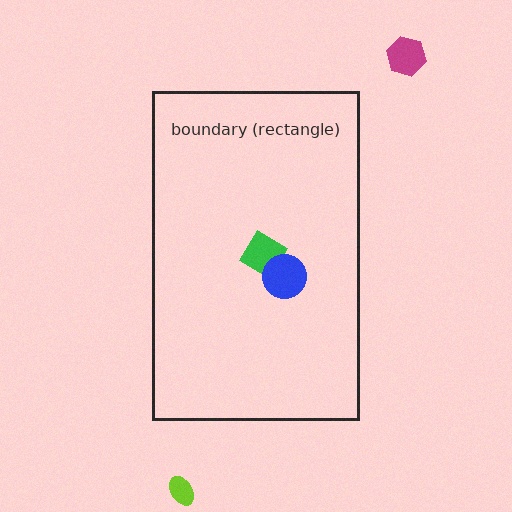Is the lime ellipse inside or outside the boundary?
Outside.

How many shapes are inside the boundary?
2 inside, 2 outside.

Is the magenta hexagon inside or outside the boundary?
Outside.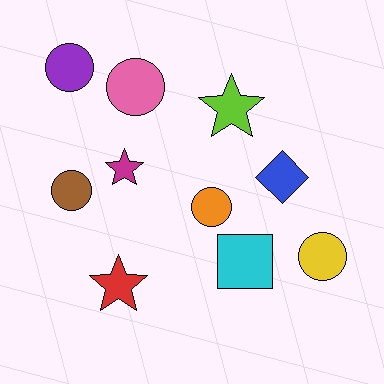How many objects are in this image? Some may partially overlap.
There are 10 objects.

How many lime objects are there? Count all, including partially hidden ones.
There is 1 lime object.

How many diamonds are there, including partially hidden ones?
There is 1 diamond.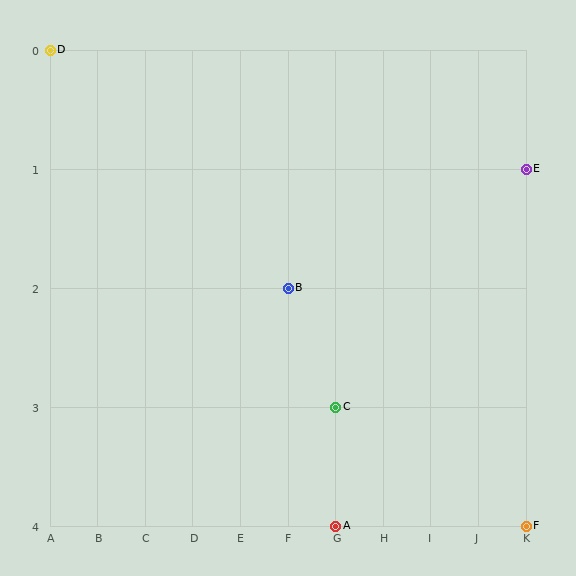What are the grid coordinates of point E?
Point E is at grid coordinates (K, 1).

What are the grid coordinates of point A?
Point A is at grid coordinates (G, 4).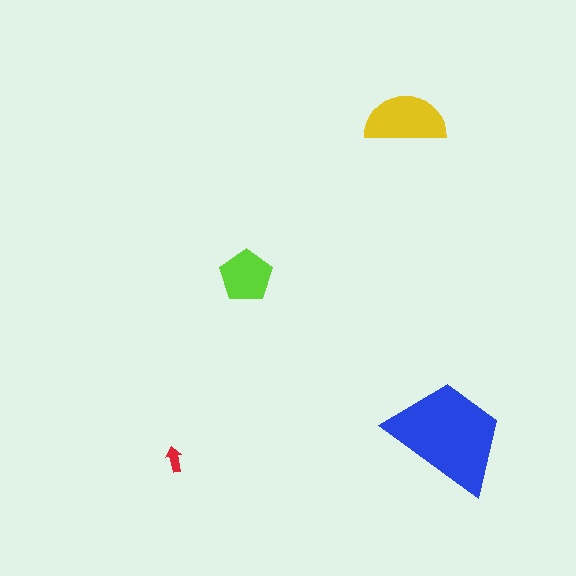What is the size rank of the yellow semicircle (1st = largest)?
2nd.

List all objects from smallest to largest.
The red arrow, the lime pentagon, the yellow semicircle, the blue trapezoid.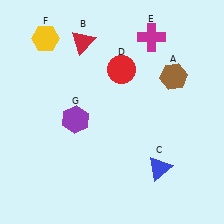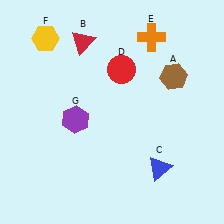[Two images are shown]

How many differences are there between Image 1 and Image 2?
There is 1 difference between the two images.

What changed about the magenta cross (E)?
In Image 1, E is magenta. In Image 2, it changed to orange.